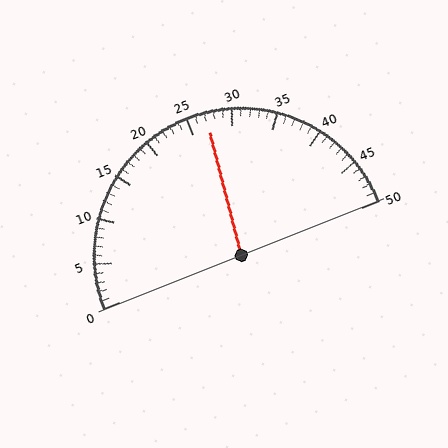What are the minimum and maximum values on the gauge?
The gauge ranges from 0 to 50.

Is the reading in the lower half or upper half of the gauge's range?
The reading is in the upper half of the range (0 to 50).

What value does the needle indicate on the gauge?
The needle indicates approximately 27.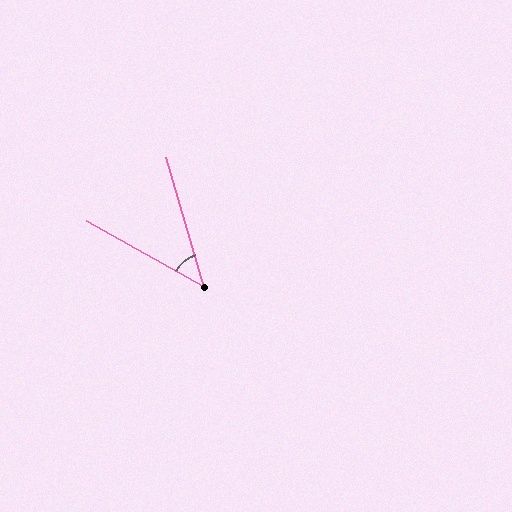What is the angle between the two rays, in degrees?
Approximately 45 degrees.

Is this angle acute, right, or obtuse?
It is acute.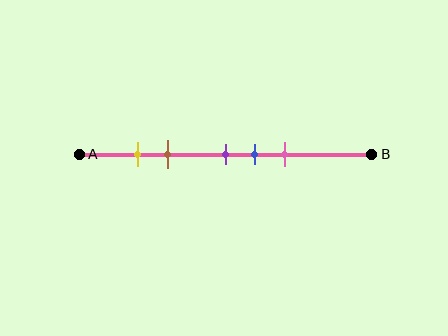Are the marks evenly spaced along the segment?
No, the marks are not evenly spaced.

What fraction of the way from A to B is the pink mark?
The pink mark is approximately 70% (0.7) of the way from A to B.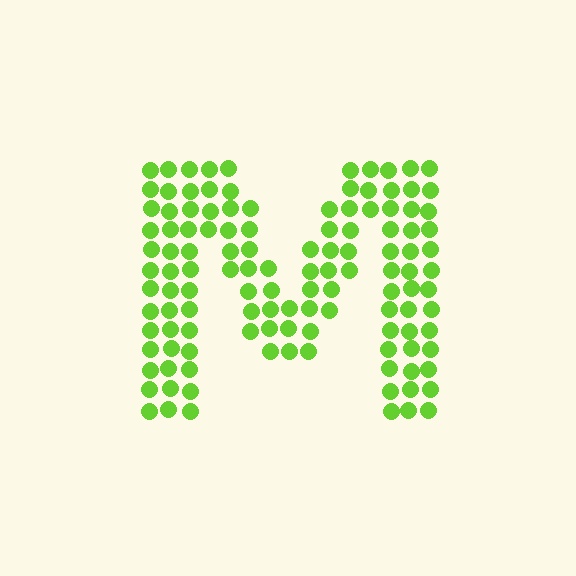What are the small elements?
The small elements are circles.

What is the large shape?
The large shape is the letter M.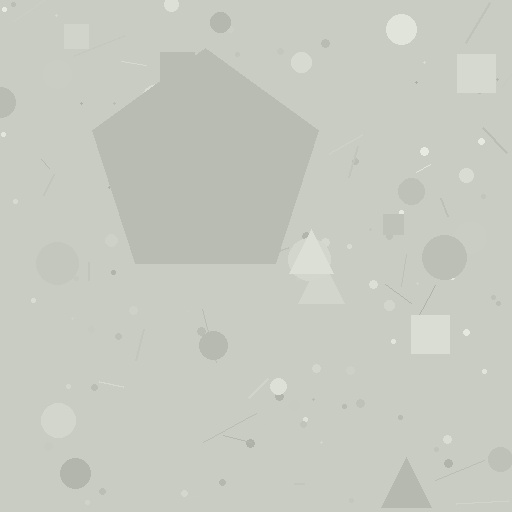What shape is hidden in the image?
A pentagon is hidden in the image.